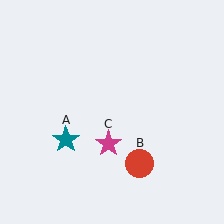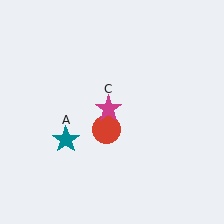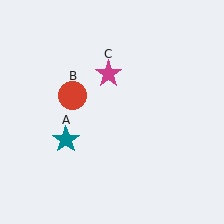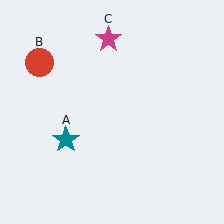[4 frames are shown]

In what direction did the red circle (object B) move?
The red circle (object B) moved up and to the left.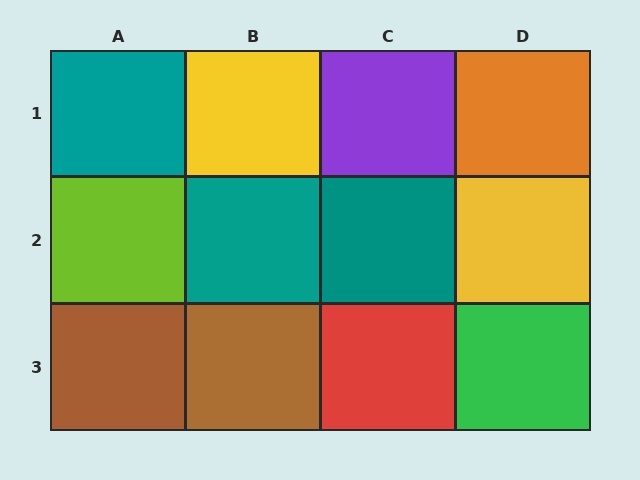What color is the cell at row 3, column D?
Green.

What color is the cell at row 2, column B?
Teal.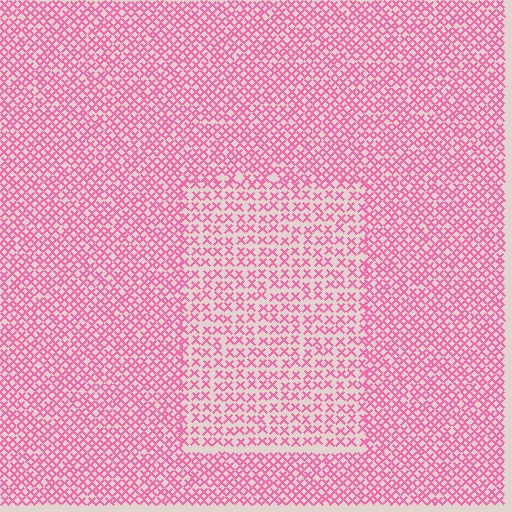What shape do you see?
I see a rectangle.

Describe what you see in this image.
The image contains small pink elements arranged at two different densities. A rectangle-shaped region is visible where the elements are less densely packed than the surrounding area.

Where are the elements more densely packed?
The elements are more densely packed outside the rectangle boundary.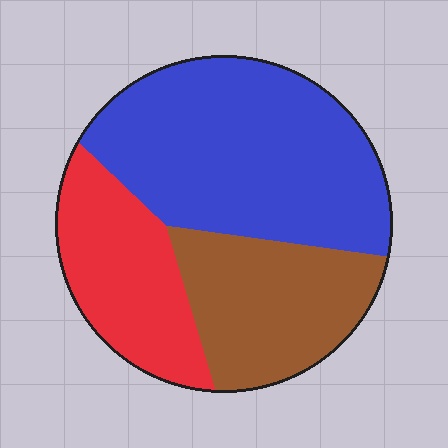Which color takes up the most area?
Blue, at roughly 50%.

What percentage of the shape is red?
Red takes up about one quarter (1/4) of the shape.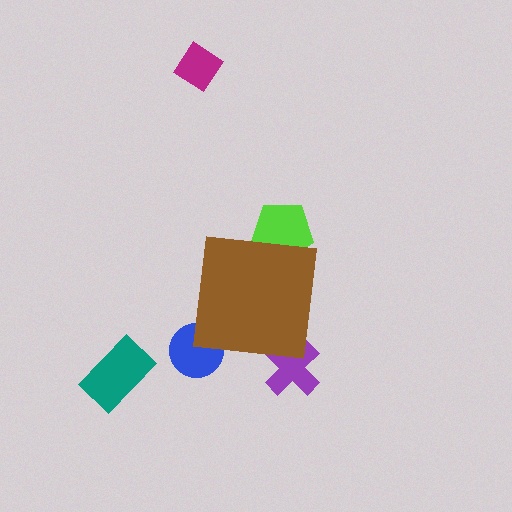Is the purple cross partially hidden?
Yes, the purple cross is partially hidden behind the brown square.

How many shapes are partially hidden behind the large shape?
3 shapes are partially hidden.